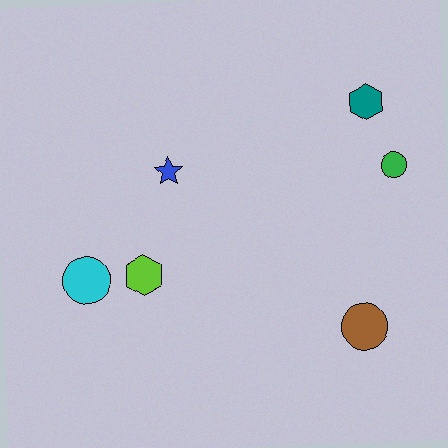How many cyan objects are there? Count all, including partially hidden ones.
There is 1 cyan object.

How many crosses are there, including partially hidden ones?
There are no crosses.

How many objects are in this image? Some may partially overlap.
There are 6 objects.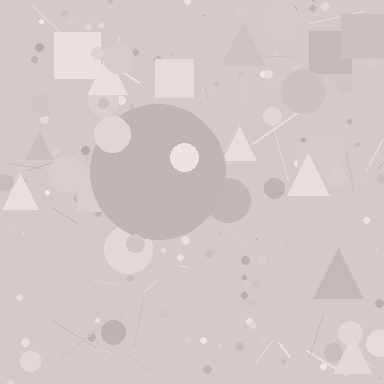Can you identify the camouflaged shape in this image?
The camouflaged shape is a circle.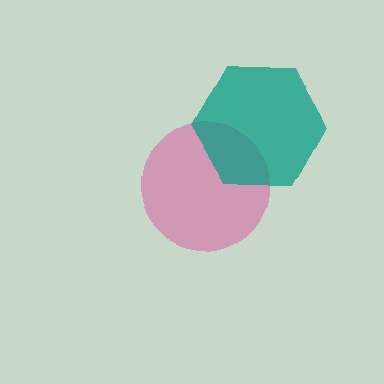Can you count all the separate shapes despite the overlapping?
Yes, there are 2 separate shapes.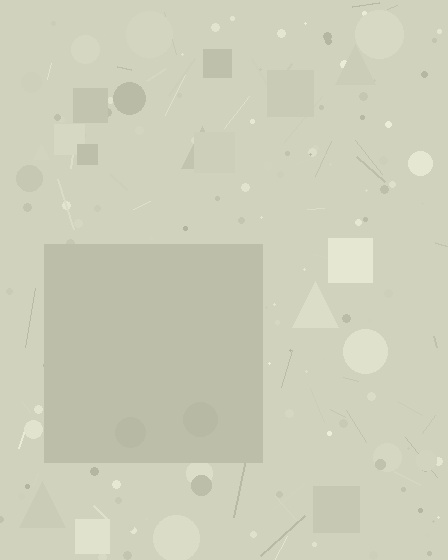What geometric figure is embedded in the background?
A square is embedded in the background.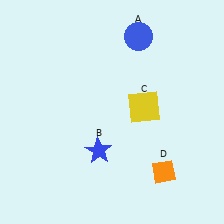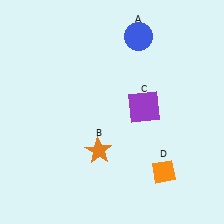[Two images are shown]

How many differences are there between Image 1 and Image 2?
There are 2 differences between the two images.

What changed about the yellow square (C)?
In Image 1, C is yellow. In Image 2, it changed to purple.